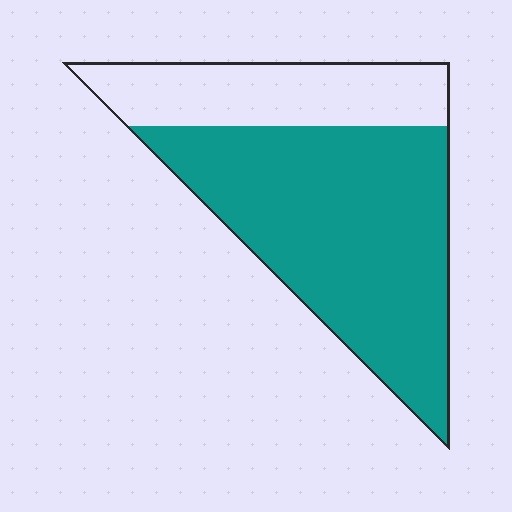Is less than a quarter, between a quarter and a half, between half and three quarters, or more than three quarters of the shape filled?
Between half and three quarters.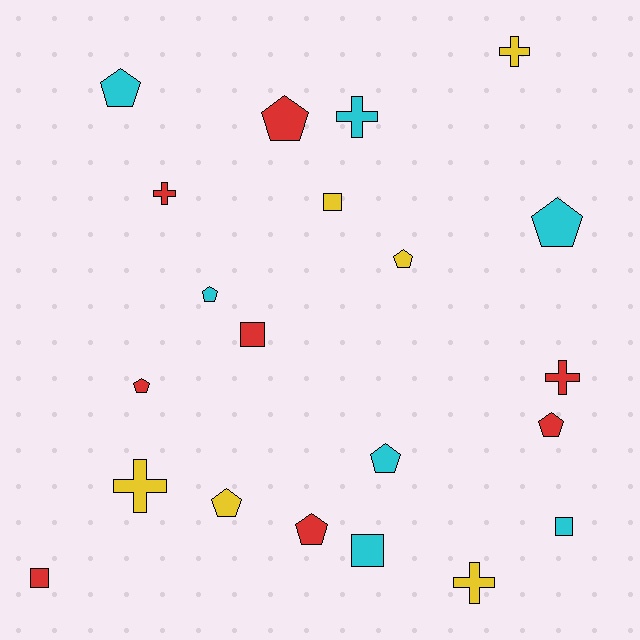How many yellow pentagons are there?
There are 2 yellow pentagons.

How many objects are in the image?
There are 21 objects.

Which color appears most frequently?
Red, with 8 objects.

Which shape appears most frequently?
Pentagon, with 10 objects.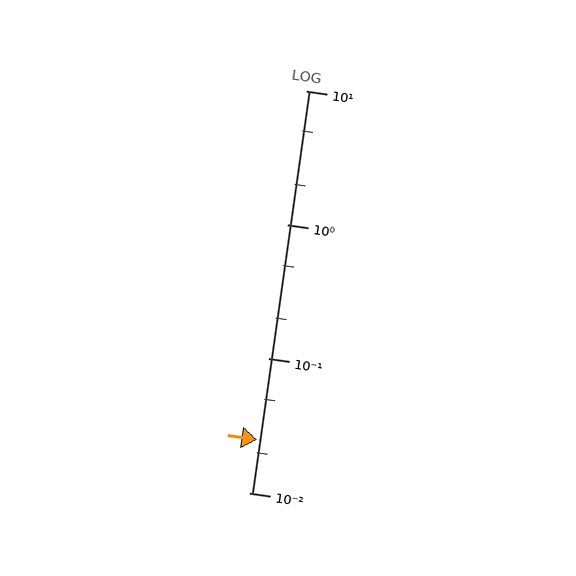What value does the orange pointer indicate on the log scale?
The pointer indicates approximately 0.025.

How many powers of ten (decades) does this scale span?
The scale spans 3 decades, from 0.01 to 10.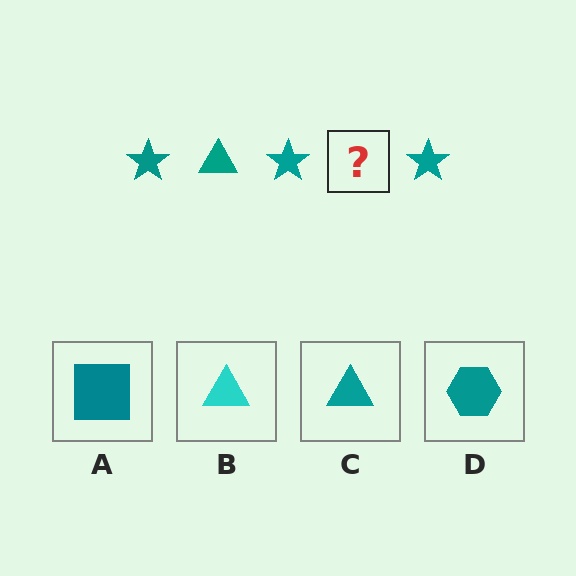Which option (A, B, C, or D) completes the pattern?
C.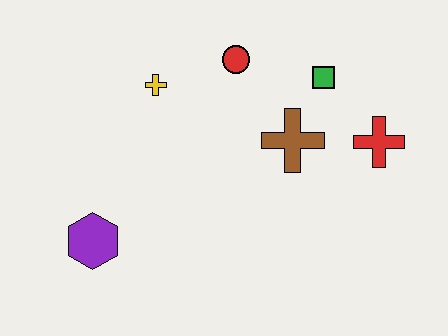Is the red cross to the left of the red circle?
No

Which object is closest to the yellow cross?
The red circle is closest to the yellow cross.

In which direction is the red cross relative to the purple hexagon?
The red cross is to the right of the purple hexagon.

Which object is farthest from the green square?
The purple hexagon is farthest from the green square.